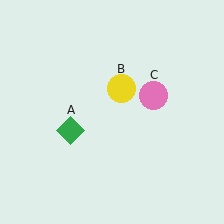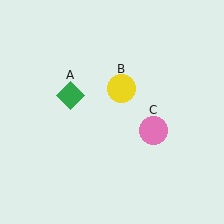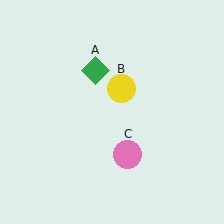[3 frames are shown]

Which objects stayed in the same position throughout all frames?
Yellow circle (object B) remained stationary.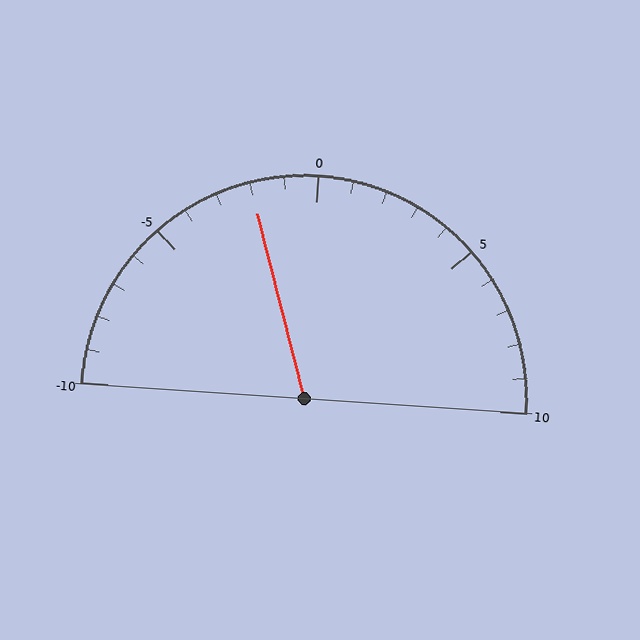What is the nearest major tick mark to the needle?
The nearest major tick mark is 0.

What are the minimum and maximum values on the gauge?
The gauge ranges from -10 to 10.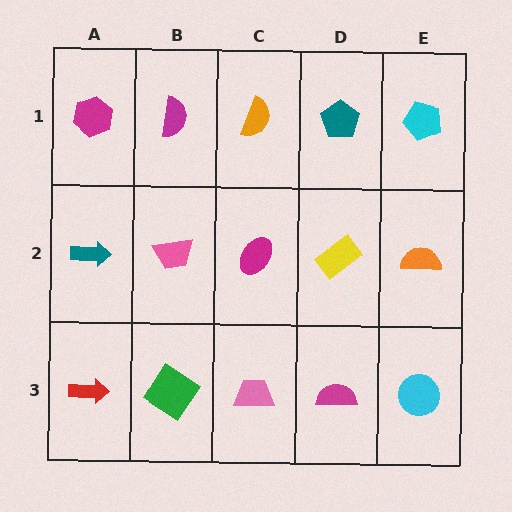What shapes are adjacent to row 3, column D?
A yellow rectangle (row 2, column D), a pink trapezoid (row 3, column C), a cyan circle (row 3, column E).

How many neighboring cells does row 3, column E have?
2.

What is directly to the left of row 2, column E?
A yellow rectangle.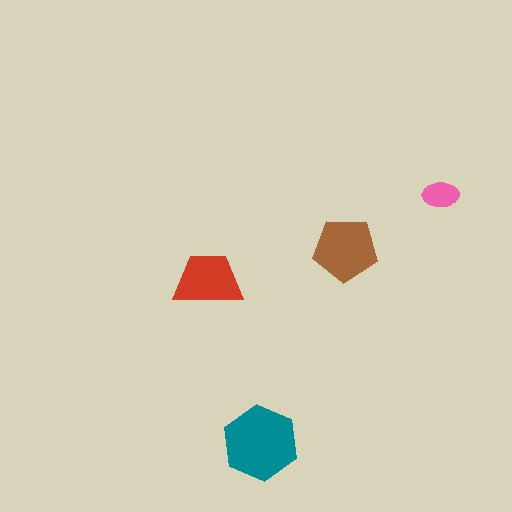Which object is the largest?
The teal hexagon.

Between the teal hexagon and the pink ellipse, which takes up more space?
The teal hexagon.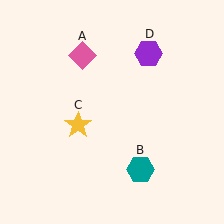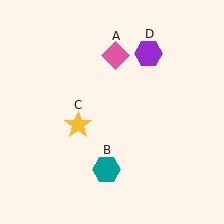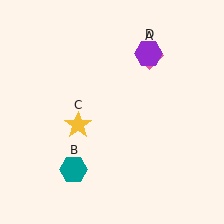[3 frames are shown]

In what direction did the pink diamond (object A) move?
The pink diamond (object A) moved right.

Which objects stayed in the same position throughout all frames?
Yellow star (object C) and purple hexagon (object D) remained stationary.